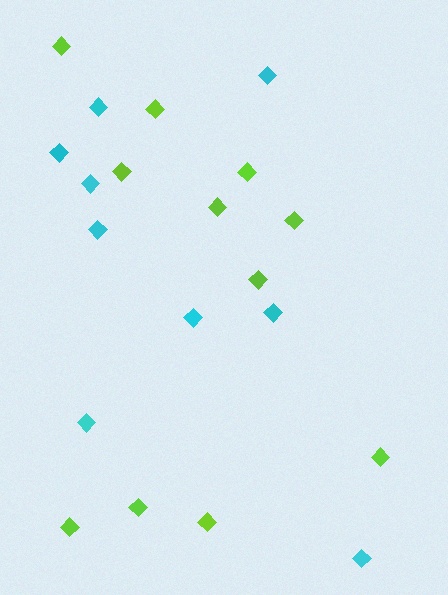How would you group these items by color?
There are 2 groups: one group of lime diamonds (11) and one group of cyan diamonds (9).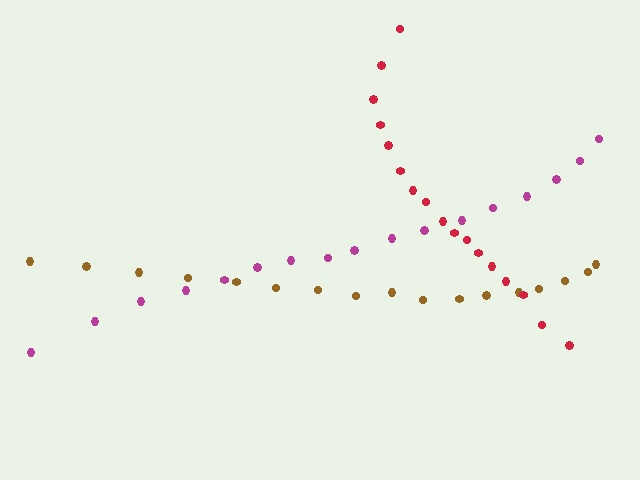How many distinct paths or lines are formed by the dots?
There are 3 distinct paths.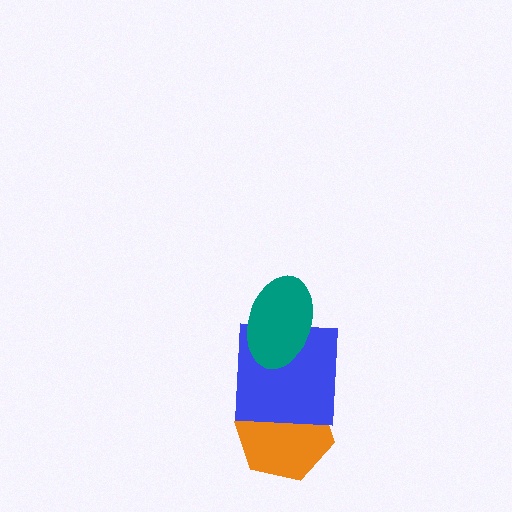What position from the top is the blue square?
The blue square is 2nd from the top.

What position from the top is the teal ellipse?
The teal ellipse is 1st from the top.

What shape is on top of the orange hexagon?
The blue square is on top of the orange hexagon.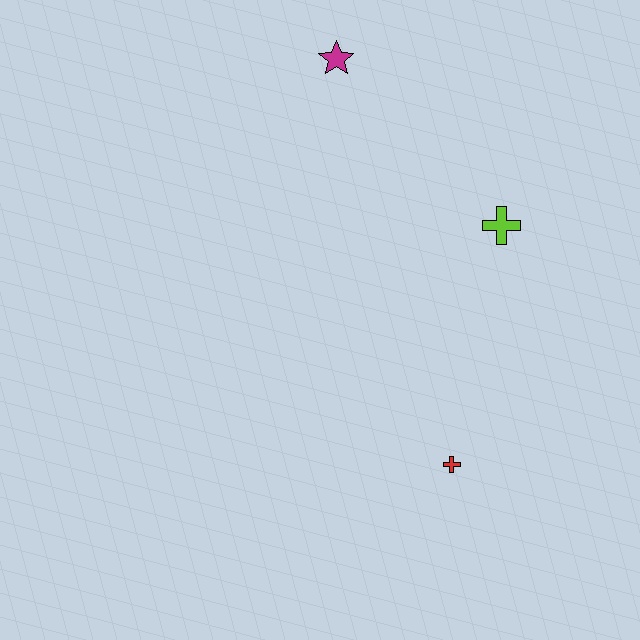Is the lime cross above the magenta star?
No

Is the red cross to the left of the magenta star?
No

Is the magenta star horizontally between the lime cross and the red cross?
No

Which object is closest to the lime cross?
The magenta star is closest to the lime cross.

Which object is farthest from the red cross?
The magenta star is farthest from the red cross.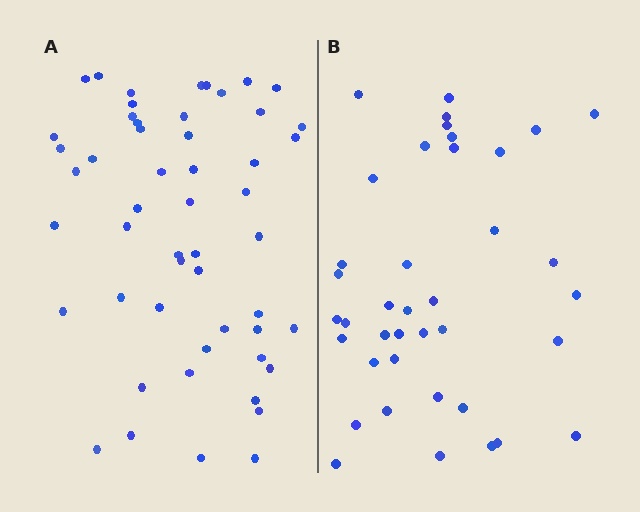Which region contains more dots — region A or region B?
Region A (the left region) has more dots.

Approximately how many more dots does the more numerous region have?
Region A has approximately 15 more dots than region B.